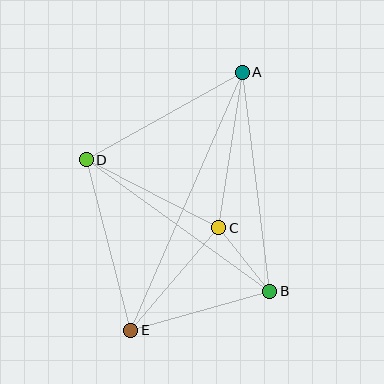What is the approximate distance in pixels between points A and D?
The distance between A and D is approximately 179 pixels.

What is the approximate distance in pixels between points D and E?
The distance between D and E is approximately 176 pixels.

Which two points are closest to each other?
Points B and C are closest to each other.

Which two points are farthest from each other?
Points A and E are farthest from each other.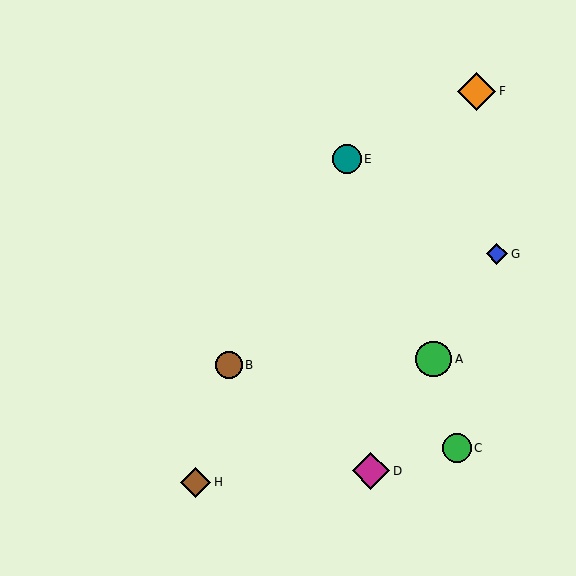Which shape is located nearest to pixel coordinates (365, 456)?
The magenta diamond (labeled D) at (371, 471) is nearest to that location.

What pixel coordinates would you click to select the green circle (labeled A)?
Click at (434, 359) to select the green circle A.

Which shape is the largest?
The orange diamond (labeled F) is the largest.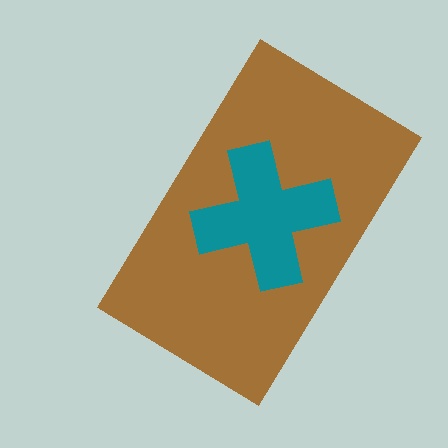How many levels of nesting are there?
2.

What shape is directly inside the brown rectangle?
The teal cross.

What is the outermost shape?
The brown rectangle.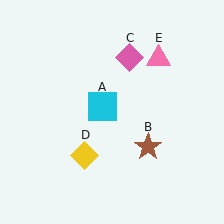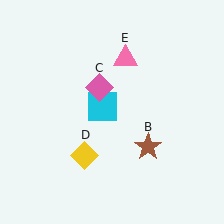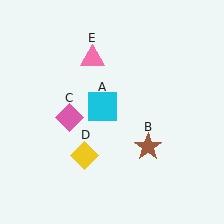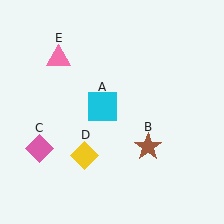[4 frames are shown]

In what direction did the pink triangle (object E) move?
The pink triangle (object E) moved left.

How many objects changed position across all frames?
2 objects changed position: pink diamond (object C), pink triangle (object E).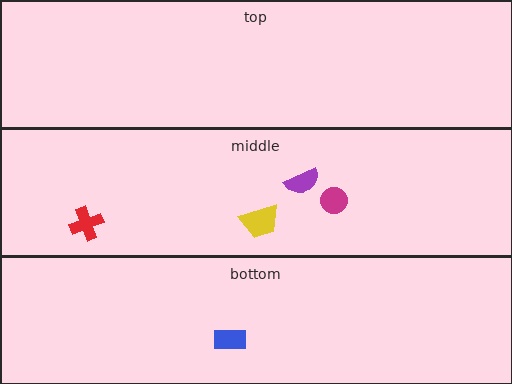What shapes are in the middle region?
The magenta circle, the purple semicircle, the yellow trapezoid, the red cross.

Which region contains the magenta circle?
The middle region.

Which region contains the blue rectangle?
The bottom region.